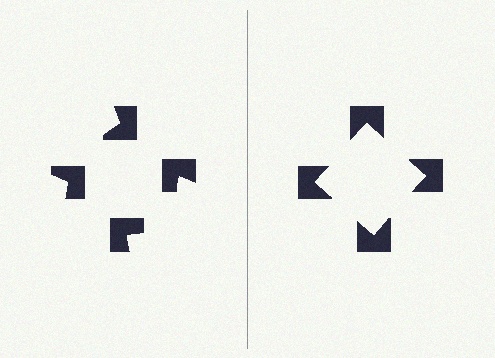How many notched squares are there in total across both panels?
8 — 4 on each side.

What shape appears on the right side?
An illusory square.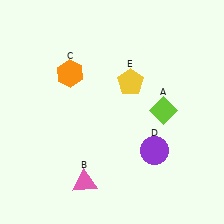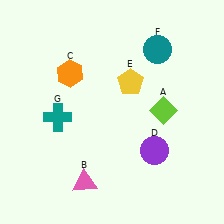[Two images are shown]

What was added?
A teal circle (F), a teal cross (G) were added in Image 2.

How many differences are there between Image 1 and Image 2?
There are 2 differences between the two images.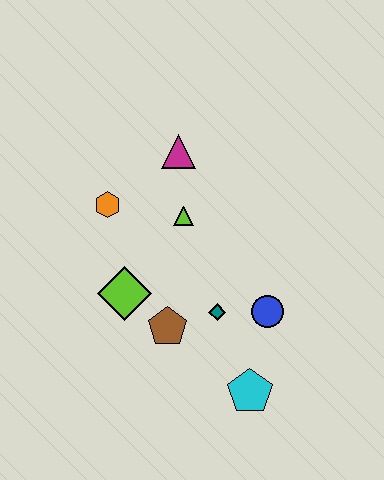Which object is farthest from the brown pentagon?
The magenta triangle is farthest from the brown pentagon.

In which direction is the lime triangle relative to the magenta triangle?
The lime triangle is below the magenta triangle.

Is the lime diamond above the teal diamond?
Yes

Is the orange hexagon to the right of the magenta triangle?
No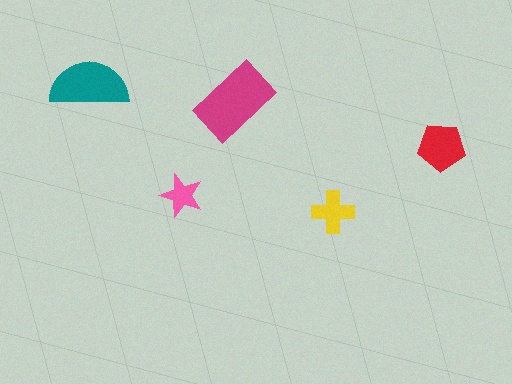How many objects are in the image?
There are 5 objects in the image.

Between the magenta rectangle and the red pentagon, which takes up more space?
The magenta rectangle.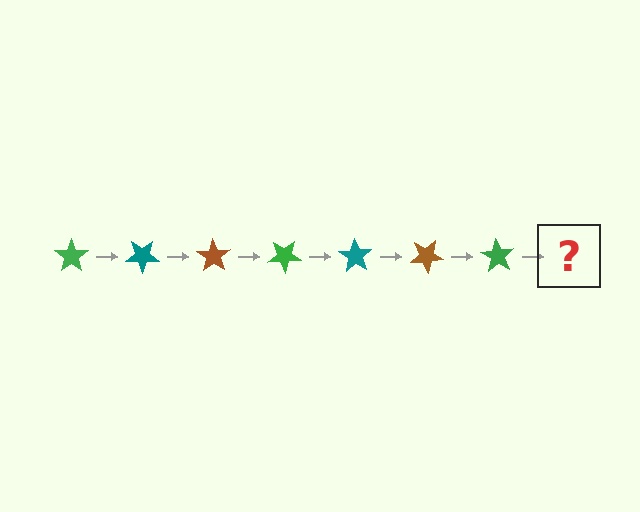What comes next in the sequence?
The next element should be a teal star, rotated 245 degrees from the start.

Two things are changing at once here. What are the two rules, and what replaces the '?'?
The two rules are that it rotates 35 degrees each step and the color cycles through green, teal, and brown. The '?' should be a teal star, rotated 245 degrees from the start.